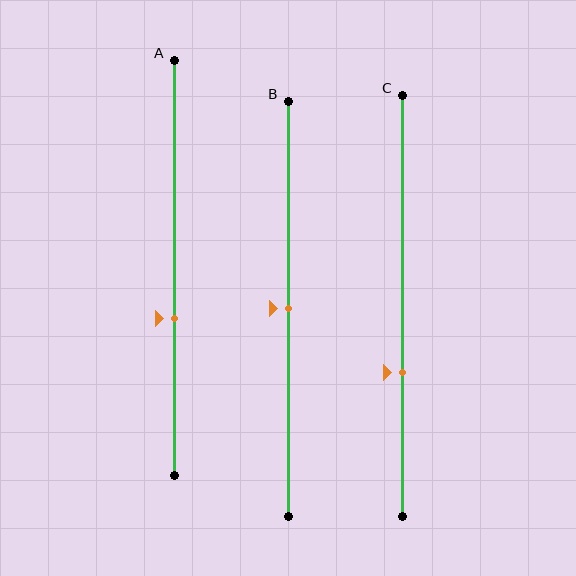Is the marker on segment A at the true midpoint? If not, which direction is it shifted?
No, the marker on segment A is shifted downward by about 12% of the segment length.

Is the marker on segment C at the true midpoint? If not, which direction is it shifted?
No, the marker on segment C is shifted downward by about 16% of the segment length.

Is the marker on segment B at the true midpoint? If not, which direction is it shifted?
Yes, the marker on segment B is at the true midpoint.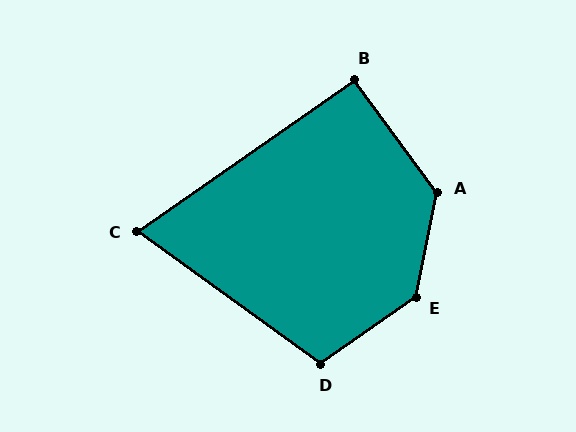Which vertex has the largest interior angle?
E, at approximately 137 degrees.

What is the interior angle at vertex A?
Approximately 132 degrees (obtuse).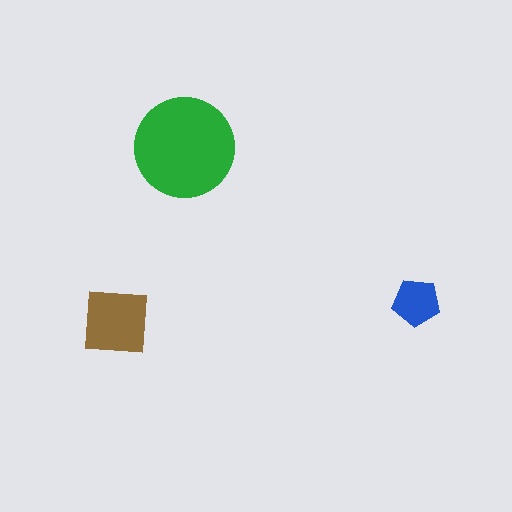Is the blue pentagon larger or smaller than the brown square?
Smaller.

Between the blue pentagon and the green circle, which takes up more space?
The green circle.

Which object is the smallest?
The blue pentagon.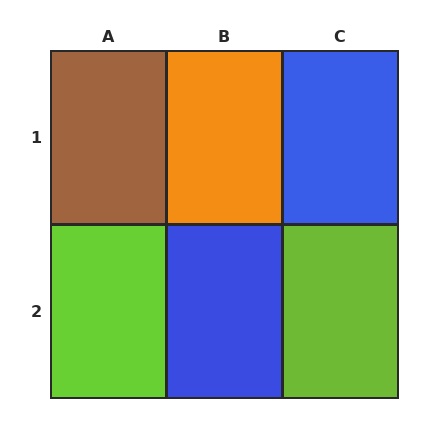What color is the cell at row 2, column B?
Blue.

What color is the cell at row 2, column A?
Lime.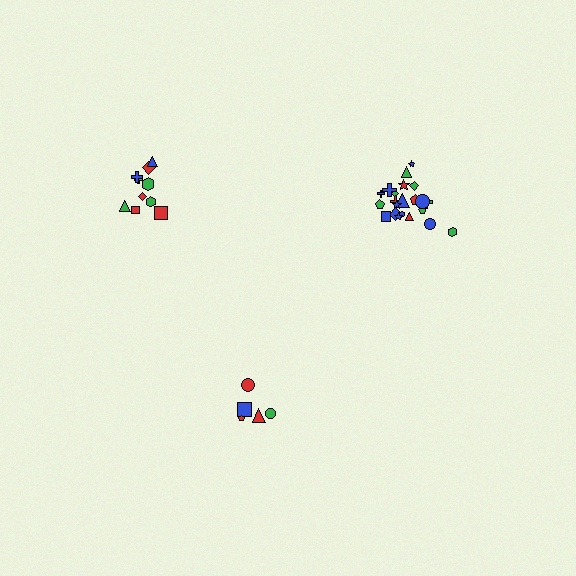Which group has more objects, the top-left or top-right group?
The top-right group.